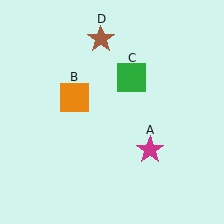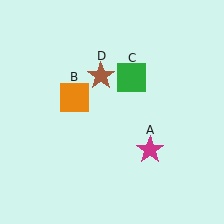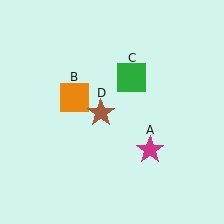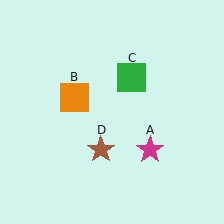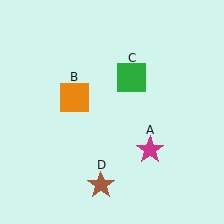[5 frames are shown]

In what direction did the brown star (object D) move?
The brown star (object D) moved down.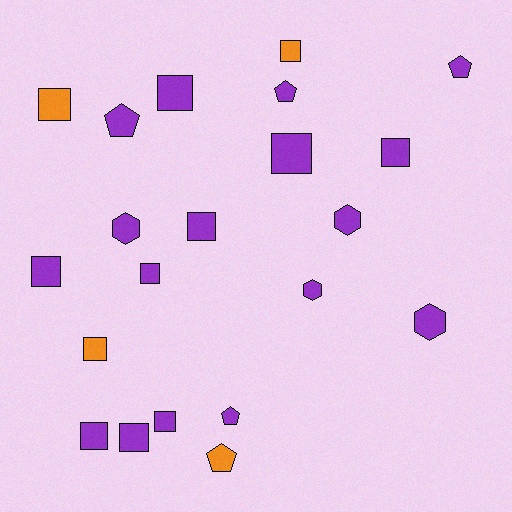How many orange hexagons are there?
There are no orange hexagons.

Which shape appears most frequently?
Square, with 12 objects.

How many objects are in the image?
There are 21 objects.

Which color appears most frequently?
Purple, with 17 objects.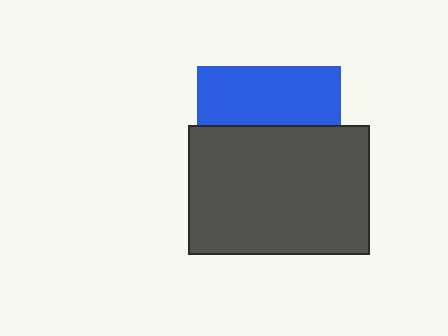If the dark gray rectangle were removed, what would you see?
You would see the complete blue square.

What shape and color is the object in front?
The object in front is a dark gray rectangle.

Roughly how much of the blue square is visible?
A small part of it is visible (roughly 42%).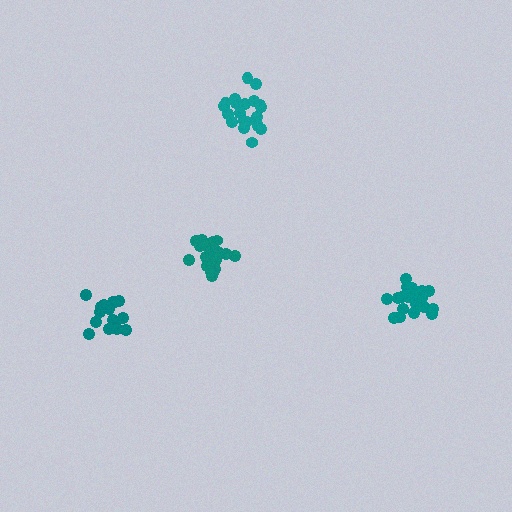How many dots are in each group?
Group 1: 19 dots, Group 2: 19 dots, Group 3: 20 dots, Group 4: 21 dots (79 total).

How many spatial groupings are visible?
There are 4 spatial groupings.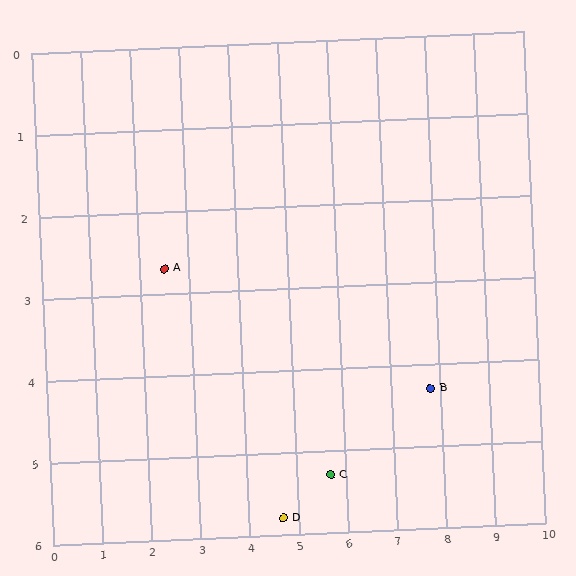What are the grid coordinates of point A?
Point A is at approximately (2.5, 2.7).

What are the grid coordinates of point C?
Point C is at approximately (5.7, 5.3).